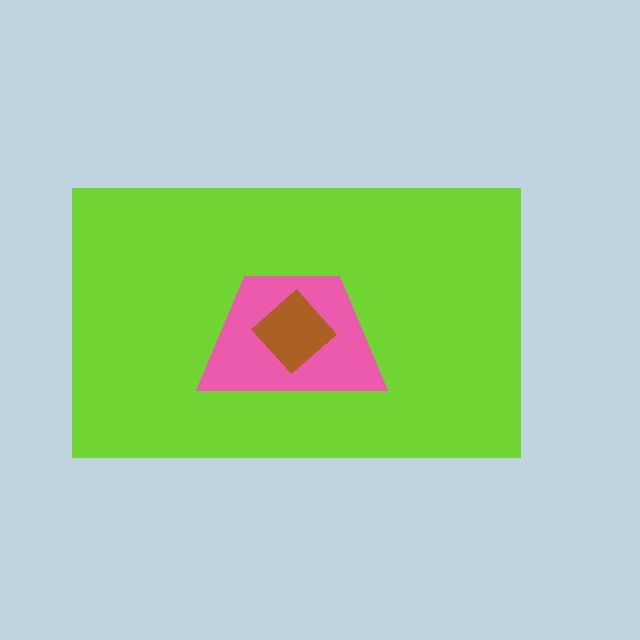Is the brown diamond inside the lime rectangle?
Yes.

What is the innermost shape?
The brown diamond.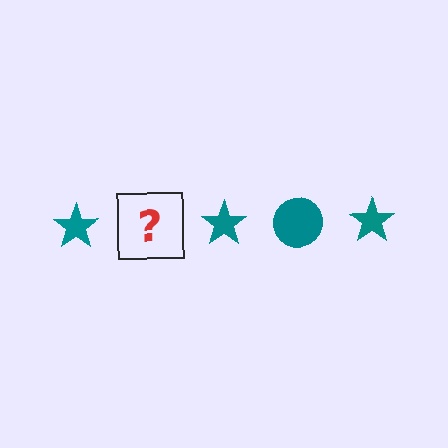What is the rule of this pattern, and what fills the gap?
The rule is that the pattern cycles through star, circle shapes in teal. The gap should be filled with a teal circle.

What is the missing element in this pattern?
The missing element is a teal circle.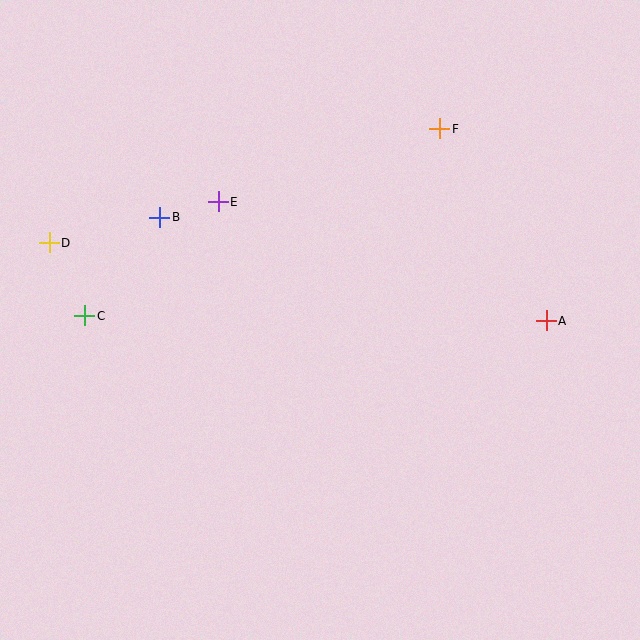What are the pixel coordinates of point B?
Point B is at (160, 217).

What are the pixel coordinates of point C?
Point C is at (85, 316).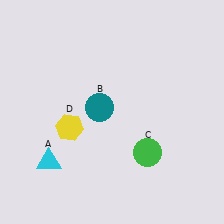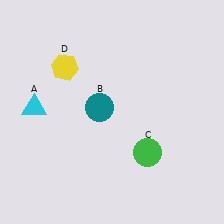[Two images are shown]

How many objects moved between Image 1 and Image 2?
2 objects moved between the two images.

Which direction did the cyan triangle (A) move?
The cyan triangle (A) moved up.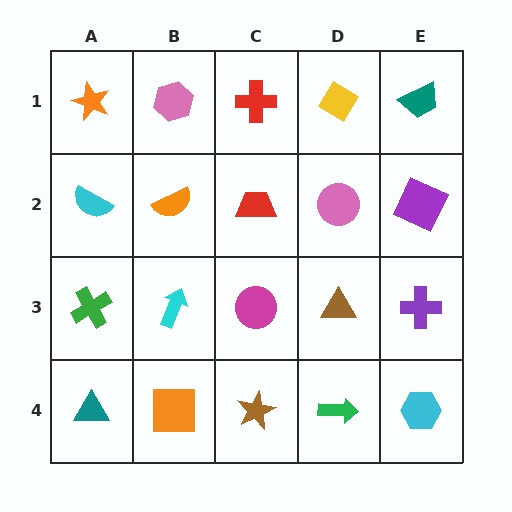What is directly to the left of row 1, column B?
An orange star.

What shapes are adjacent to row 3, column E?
A purple square (row 2, column E), a cyan hexagon (row 4, column E), a brown triangle (row 3, column D).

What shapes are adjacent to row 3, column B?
An orange semicircle (row 2, column B), an orange square (row 4, column B), a green cross (row 3, column A), a magenta circle (row 3, column C).